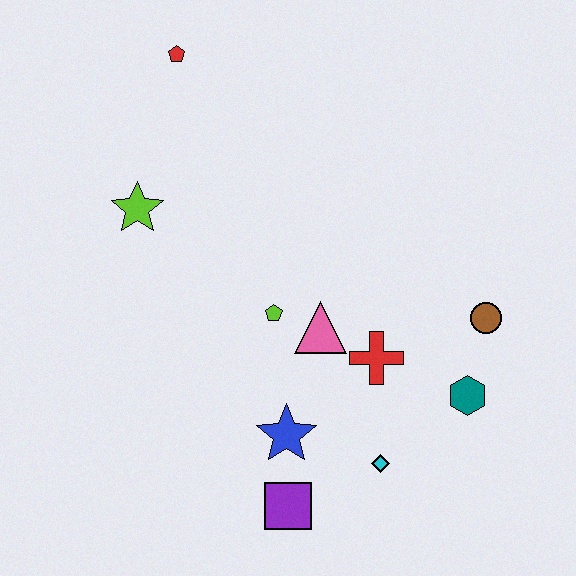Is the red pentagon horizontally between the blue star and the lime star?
Yes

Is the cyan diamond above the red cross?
No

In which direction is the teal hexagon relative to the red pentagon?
The teal hexagon is below the red pentagon.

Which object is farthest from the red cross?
The red pentagon is farthest from the red cross.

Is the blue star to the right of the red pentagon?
Yes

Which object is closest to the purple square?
The blue star is closest to the purple square.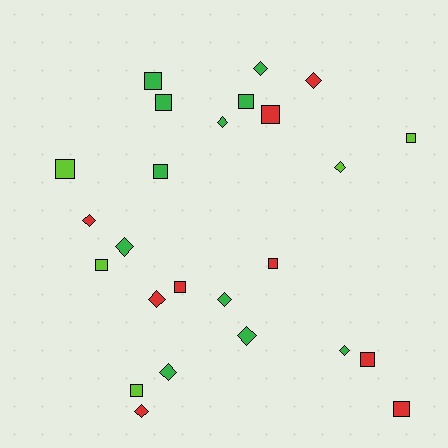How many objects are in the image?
There are 25 objects.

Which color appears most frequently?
Green, with 11 objects.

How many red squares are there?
There are 5 red squares.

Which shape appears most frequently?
Square, with 13 objects.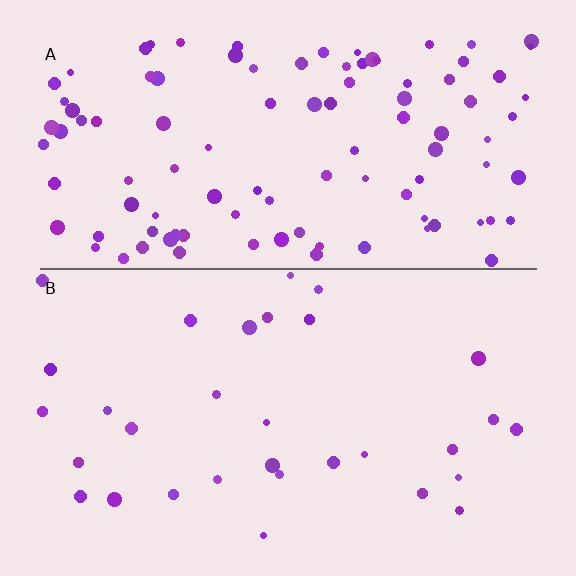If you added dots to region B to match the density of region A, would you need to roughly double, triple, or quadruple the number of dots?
Approximately triple.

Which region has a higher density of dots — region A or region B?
A (the top).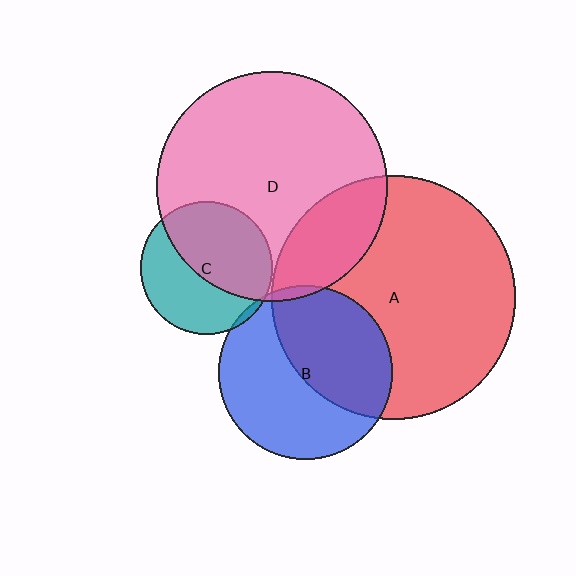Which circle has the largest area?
Circle A (red).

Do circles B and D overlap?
Yes.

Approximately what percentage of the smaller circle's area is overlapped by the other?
Approximately 5%.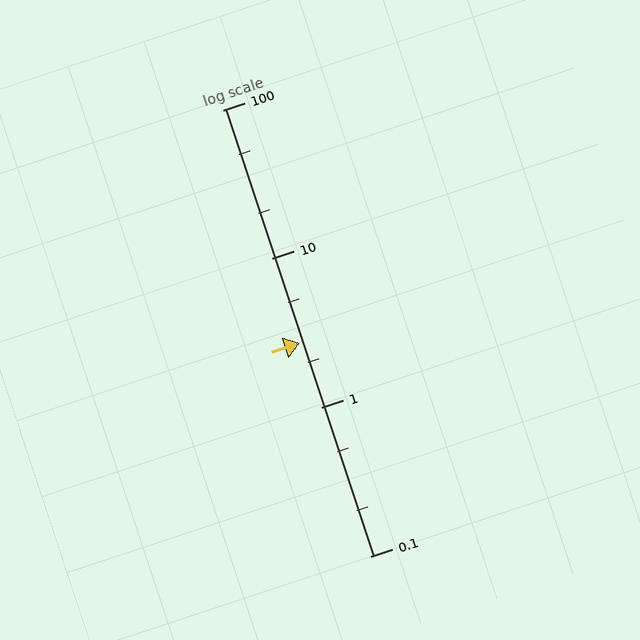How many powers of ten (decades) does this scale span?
The scale spans 3 decades, from 0.1 to 100.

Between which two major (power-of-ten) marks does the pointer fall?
The pointer is between 1 and 10.